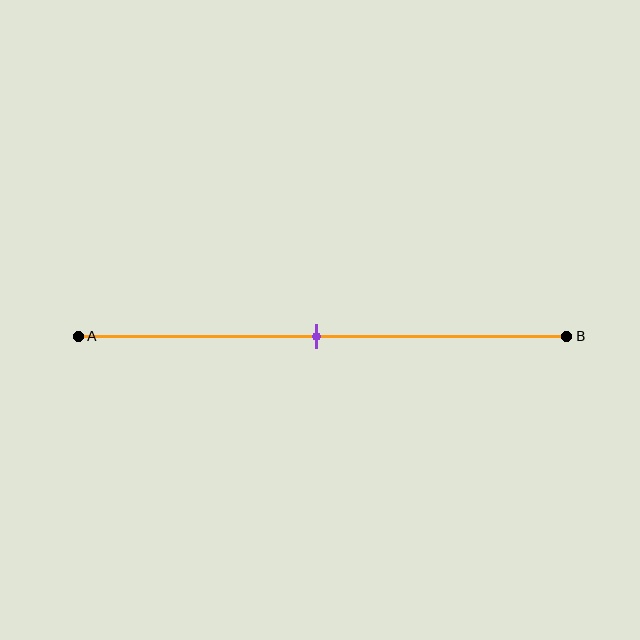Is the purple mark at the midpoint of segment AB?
Yes, the mark is approximately at the midpoint.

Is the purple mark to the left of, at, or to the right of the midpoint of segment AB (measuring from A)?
The purple mark is approximately at the midpoint of segment AB.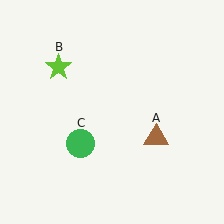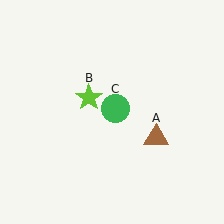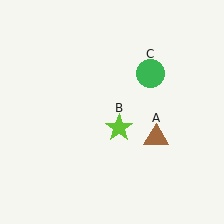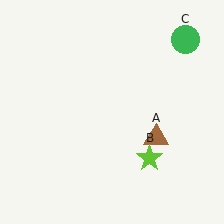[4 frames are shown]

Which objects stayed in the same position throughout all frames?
Brown triangle (object A) remained stationary.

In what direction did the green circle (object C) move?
The green circle (object C) moved up and to the right.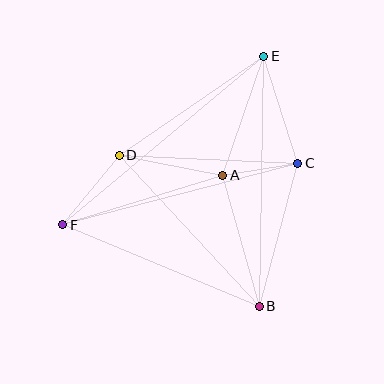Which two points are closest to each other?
Points A and C are closest to each other.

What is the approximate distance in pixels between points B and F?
The distance between B and F is approximately 213 pixels.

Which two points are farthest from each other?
Points E and F are farthest from each other.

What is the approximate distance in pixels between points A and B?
The distance between A and B is approximately 136 pixels.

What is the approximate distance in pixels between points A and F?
The distance between A and F is approximately 167 pixels.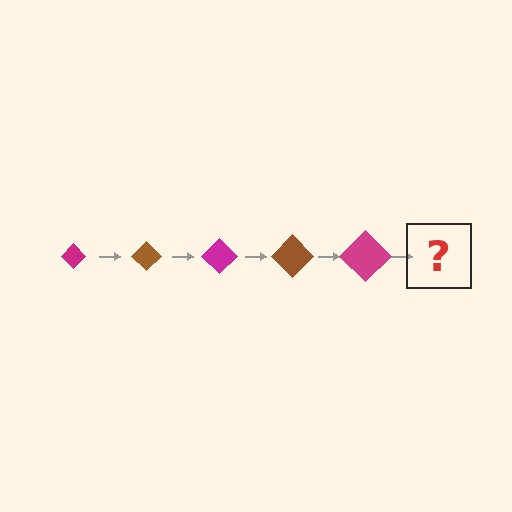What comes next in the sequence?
The next element should be a brown diamond, larger than the previous one.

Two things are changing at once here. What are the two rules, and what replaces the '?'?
The two rules are that the diamond grows larger each step and the color cycles through magenta and brown. The '?' should be a brown diamond, larger than the previous one.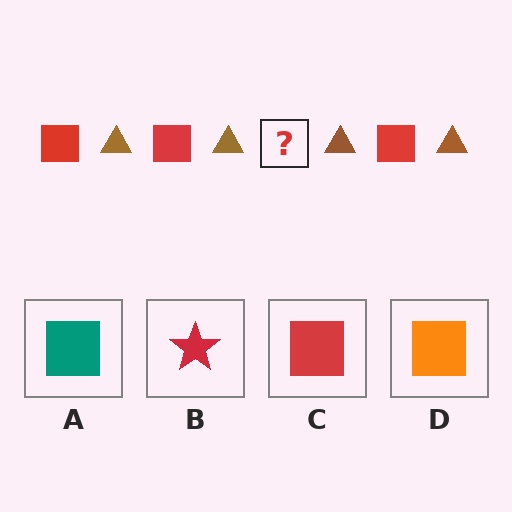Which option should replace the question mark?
Option C.